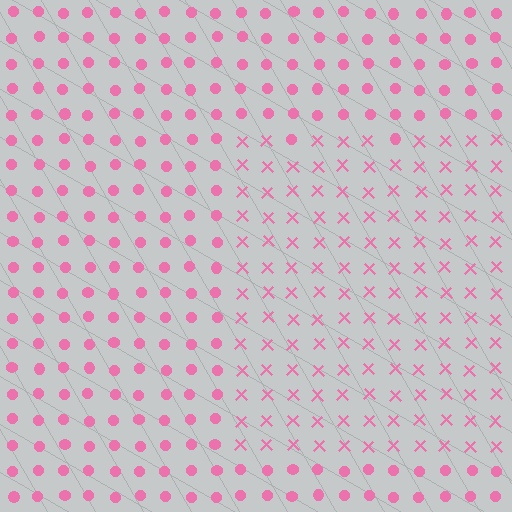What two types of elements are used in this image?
The image uses X marks inside the rectangle region and circles outside it.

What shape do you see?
I see a rectangle.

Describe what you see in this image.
The image is filled with small pink elements arranged in a uniform grid. A rectangle-shaped region contains X marks, while the surrounding area contains circles. The boundary is defined purely by the change in element shape.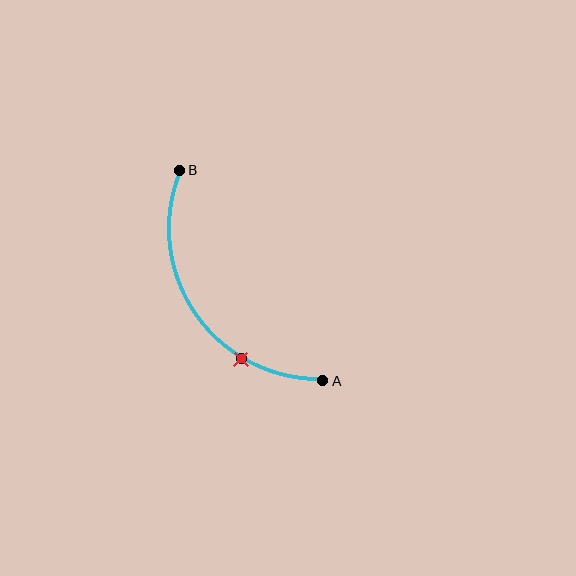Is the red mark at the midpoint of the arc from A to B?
No. The red mark lies on the arc but is closer to endpoint A. The arc midpoint would be at the point on the curve equidistant along the arc from both A and B.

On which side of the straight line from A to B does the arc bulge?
The arc bulges below and to the left of the straight line connecting A and B.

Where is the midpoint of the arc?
The arc midpoint is the point on the curve farthest from the straight line joining A and B. It sits below and to the left of that line.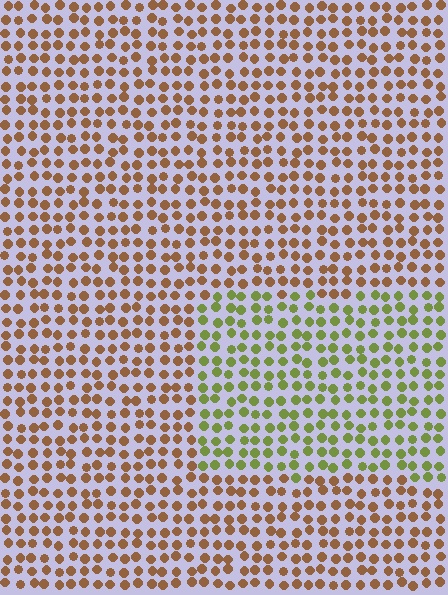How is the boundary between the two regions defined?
The boundary is defined purely by a slight shift in hue (about 58 degrees). Spacing, size, and orientation are identical on both sides.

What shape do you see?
I see a rectangle.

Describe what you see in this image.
The image is filled with small brown elements in a uniform arrangement. A rectangle-shaped region is visible where the elements are tinted to a slightly different hue, forming a subtle color boundary.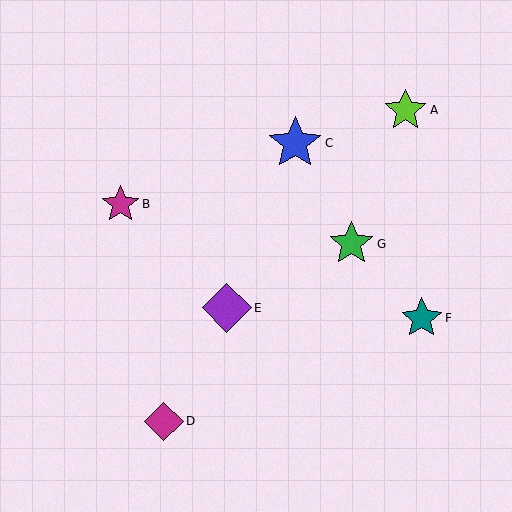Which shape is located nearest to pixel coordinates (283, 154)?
The blue star (labeled C) at (295, 143) is nearest to that location.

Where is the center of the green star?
The center of the green star is at (351, 244).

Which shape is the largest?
The blue star (labeled C) is the largest.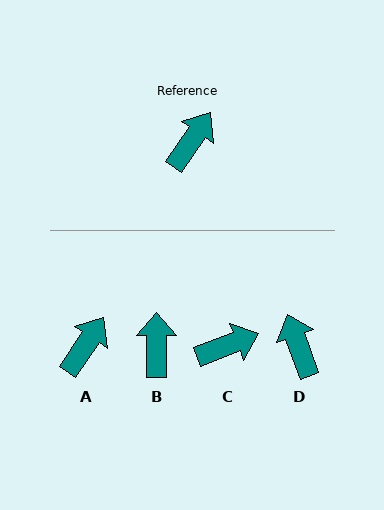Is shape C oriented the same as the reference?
No, it is off by about 35 degrees.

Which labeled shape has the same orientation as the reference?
A.